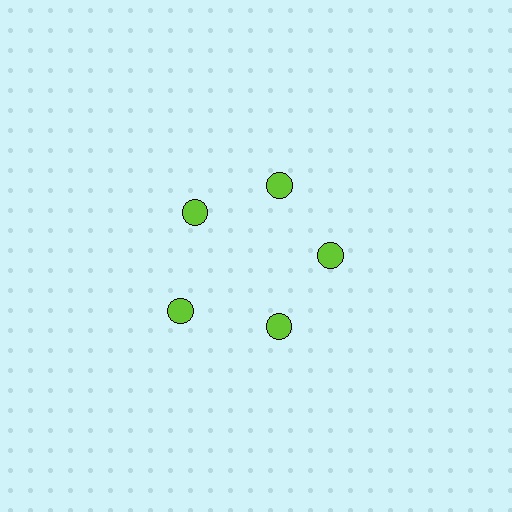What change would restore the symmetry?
The symmetry would be restored by moving it inward, back onto the ring so that all 5 circles sit at equal angles and equal distance from the center.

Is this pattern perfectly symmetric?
No. The 5 lime circles are arranged in a ring, but one element near the 8 o'clock position is pushed outward from the center, breaking the 5-fold rotational symmetry.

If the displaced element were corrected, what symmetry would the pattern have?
It would have 5-fold rotational symmetry — the pattern would map onto itself every 72 degrees.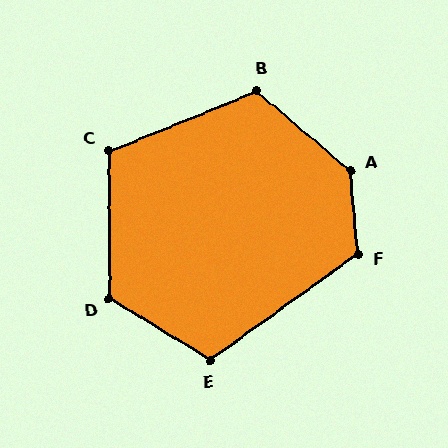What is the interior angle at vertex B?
Approximately 118 degrees (obtuse).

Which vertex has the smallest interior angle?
C, at approximately 112 degrees.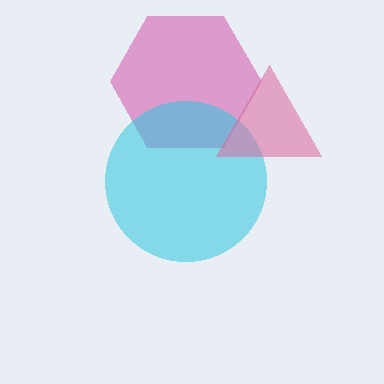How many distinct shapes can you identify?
There are 3 distinct shapes: a magenta hexagon, a cyan circle, a pink triangle.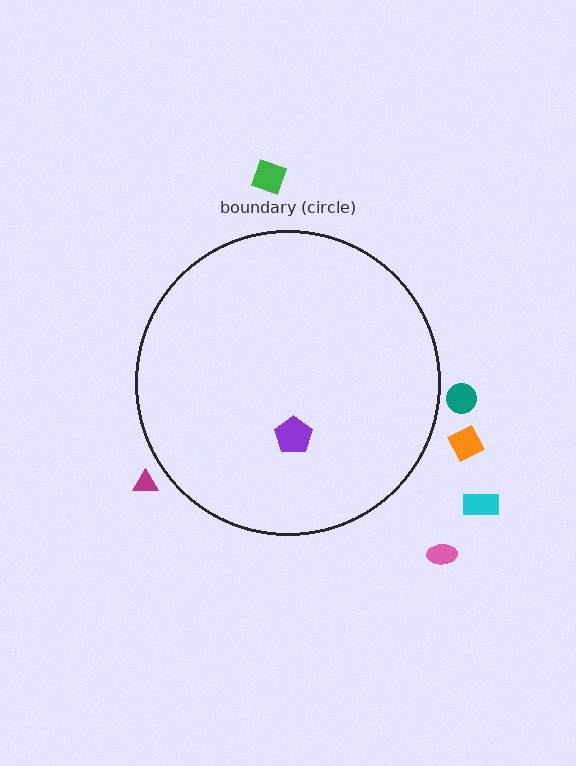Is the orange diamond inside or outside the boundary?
Outside.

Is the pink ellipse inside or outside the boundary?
Outside.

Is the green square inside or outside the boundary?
Outside.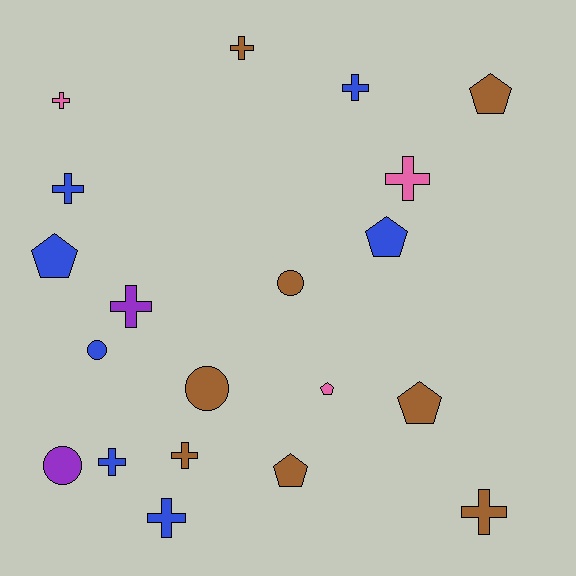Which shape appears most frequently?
Cross, with 10 objects.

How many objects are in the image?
There are 20 objects.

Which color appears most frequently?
Brown, with 8 objects.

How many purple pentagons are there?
There are no purple pentagons.